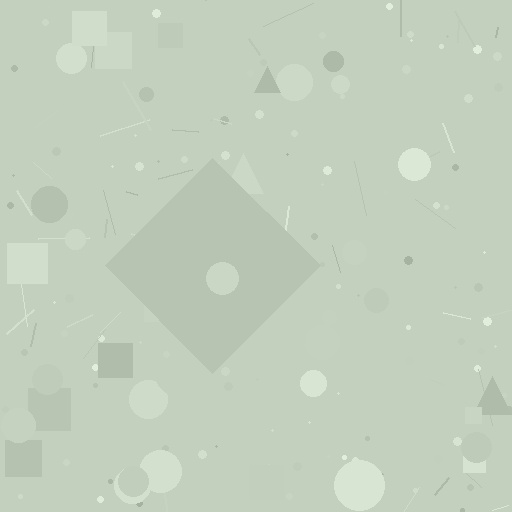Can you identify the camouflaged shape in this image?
The camouflaged shape is a diamond.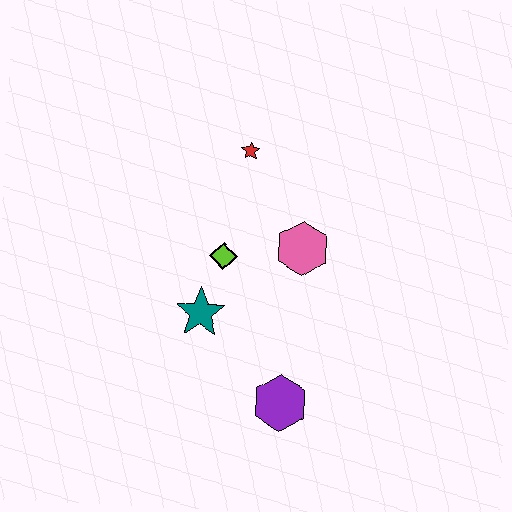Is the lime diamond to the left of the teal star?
No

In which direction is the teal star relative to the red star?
The teal star is below the red star.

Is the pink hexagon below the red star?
Yes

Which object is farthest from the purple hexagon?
The red star is farthest from the purple hexagon.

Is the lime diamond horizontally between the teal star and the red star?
Yes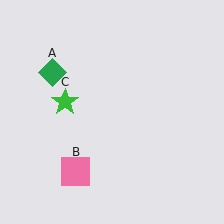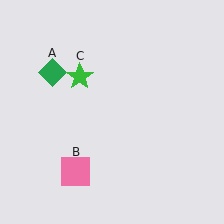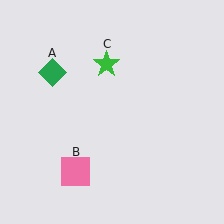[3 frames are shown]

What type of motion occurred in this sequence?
The green star (object C) rotated clockwise around the center of the scene.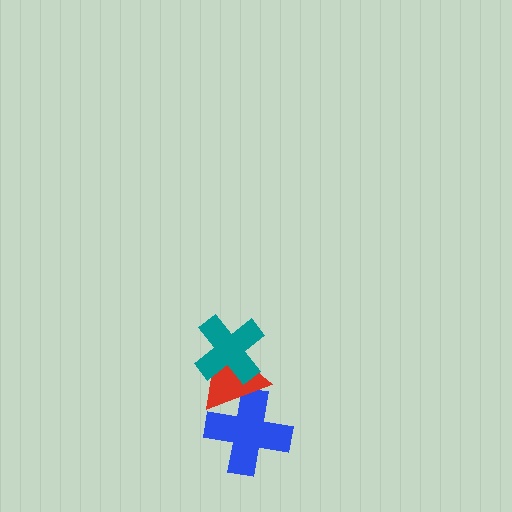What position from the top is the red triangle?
The red triangle is 2nd from the top.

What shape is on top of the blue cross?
The red triangle is on top of the blue cross.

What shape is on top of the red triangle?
The teal cross is on top of the red triangle.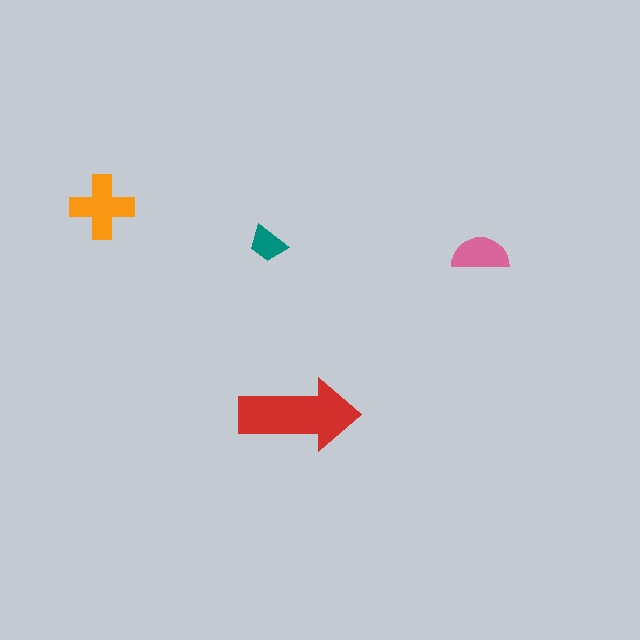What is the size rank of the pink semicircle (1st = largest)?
3rd.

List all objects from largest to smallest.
The red arrow, the orange cross, the pink semicircle, the teal trapezoid.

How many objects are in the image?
There are 4 objects in the image.